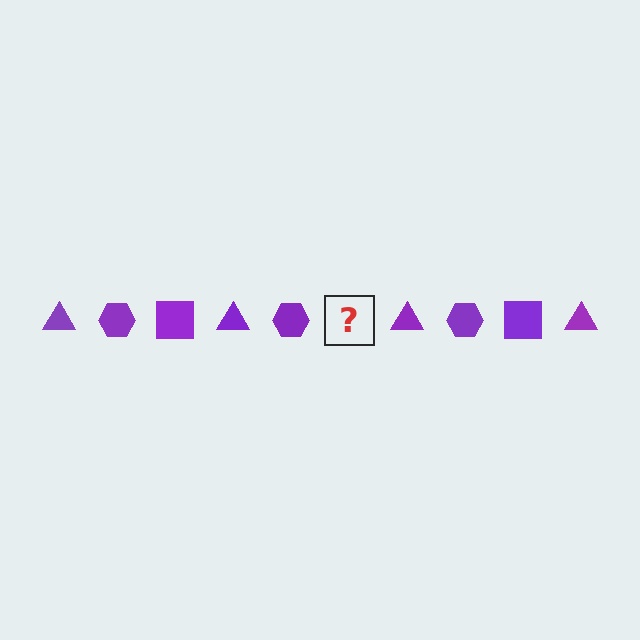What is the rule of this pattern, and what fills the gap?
The rule is that the pattern cycles through triangle, hexagon, square shapes in purple. The gap should be filled with a purple square.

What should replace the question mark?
The question mark should be replaced with a purple square.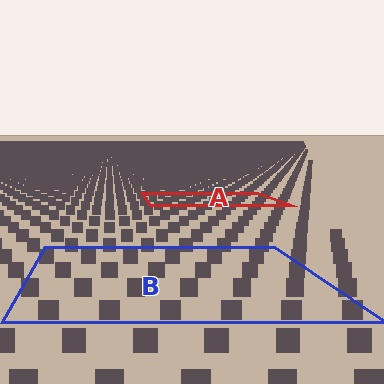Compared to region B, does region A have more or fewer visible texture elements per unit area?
Region A has more texture elements per unit area — they are packed more densely because it is farther away.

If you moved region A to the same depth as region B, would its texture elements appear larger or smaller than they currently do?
They would appear larger. At a closer depth, the same texture elements are projected at a bigger on-screen size.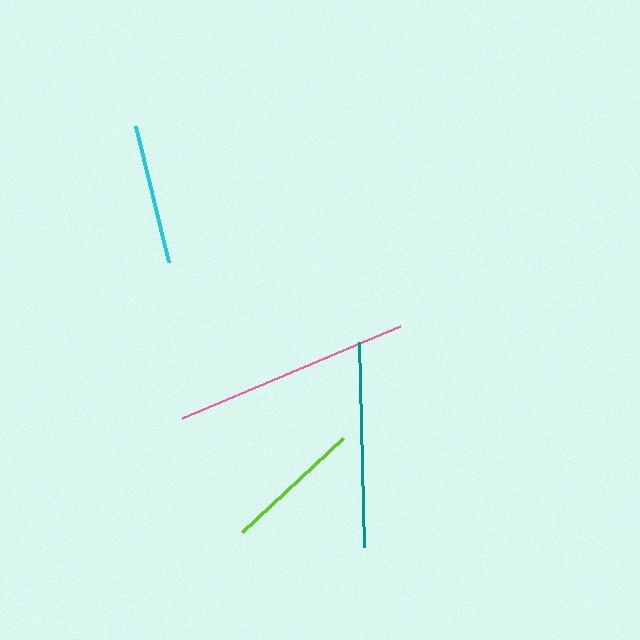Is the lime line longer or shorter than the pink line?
The pink line is longer than the lime line.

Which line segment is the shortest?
The lime line is the shortest at approximately 139 pixels.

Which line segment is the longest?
The pink line is the longest at approximately 236 pixels.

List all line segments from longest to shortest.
From longest to shortest: pink, teal, cyan, lime.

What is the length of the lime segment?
The lime segment is approximately 139 pixels long.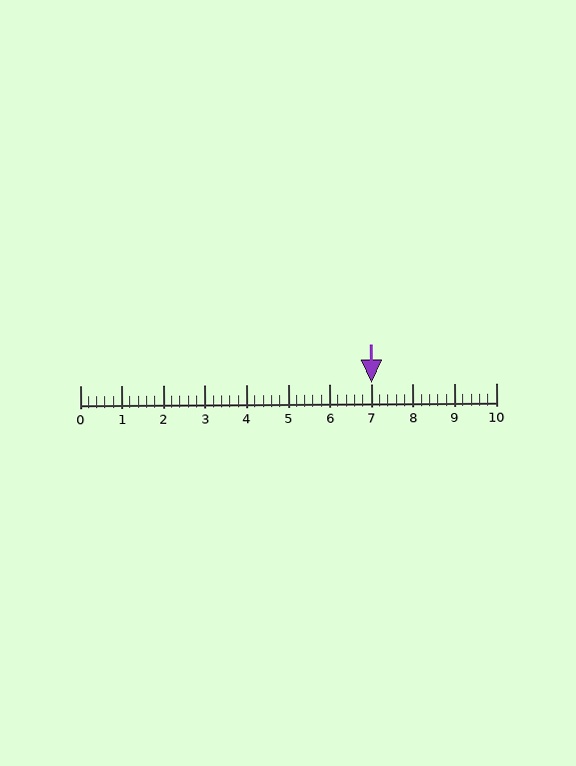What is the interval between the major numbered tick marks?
The major tick marks are spaced 1 units apart.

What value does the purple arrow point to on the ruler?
The purple arrow points to approximately 7.0.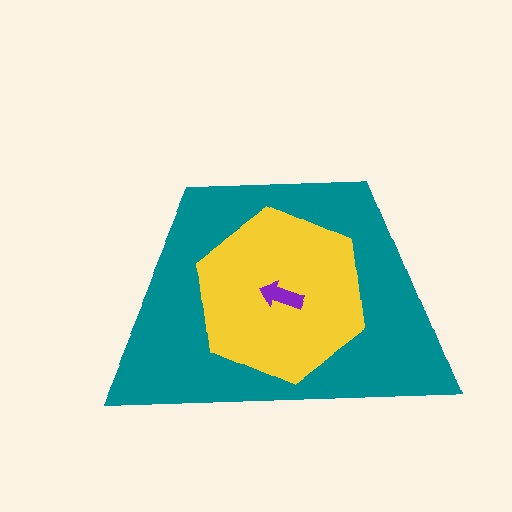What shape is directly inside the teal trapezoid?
The yellow hexagon.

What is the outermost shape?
The teal trapezoid.